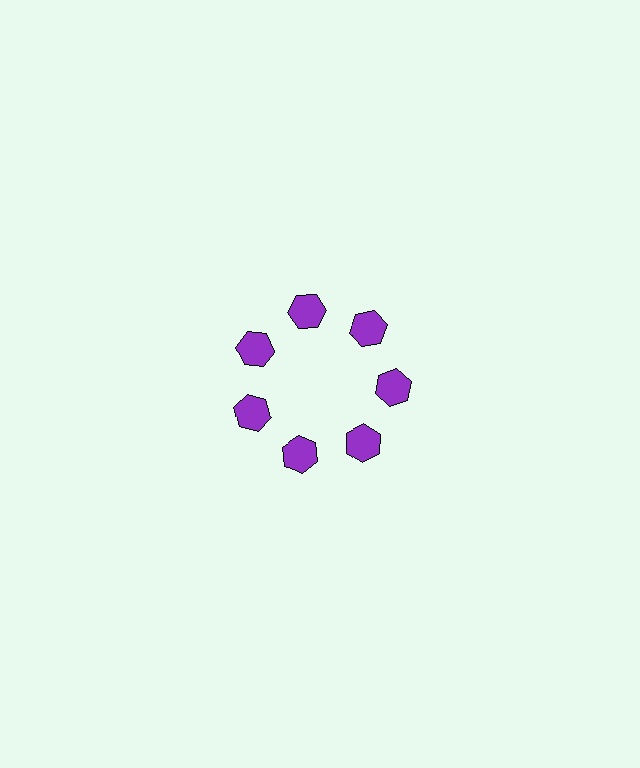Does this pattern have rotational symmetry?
Yes, this pattern has 7-fold rotational symmetry. It looks the same after rotating 51 degrees around the center.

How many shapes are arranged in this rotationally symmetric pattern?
There are 7 shapes, arranged in 7 groups of 1.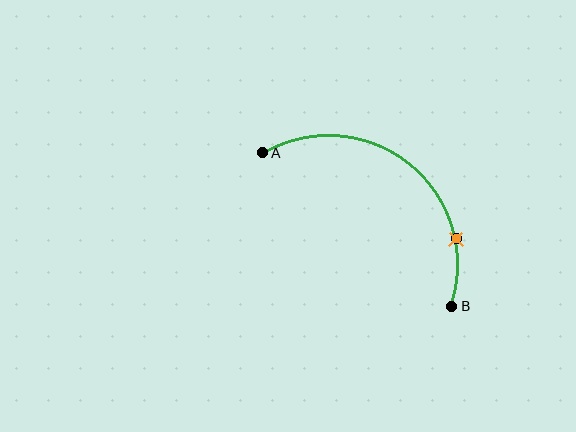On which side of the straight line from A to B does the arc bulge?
The arc bulges above and to the right of the straight line connecting A and B.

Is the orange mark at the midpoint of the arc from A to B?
No. The orange mark lies on the arc but is closer to endpoint B. The arc midpoint would be at the point on the curve equidistant along the arc from both A and B.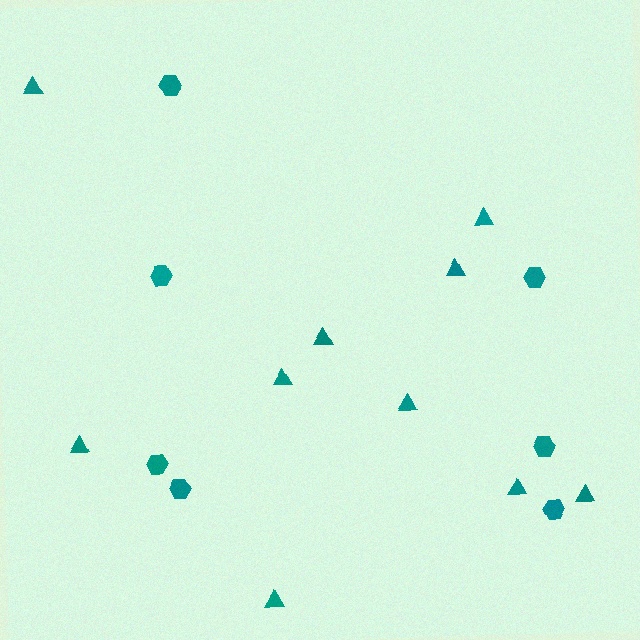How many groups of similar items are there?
There are 2 groups: one group of hexagons (7) and one group of triangles (10).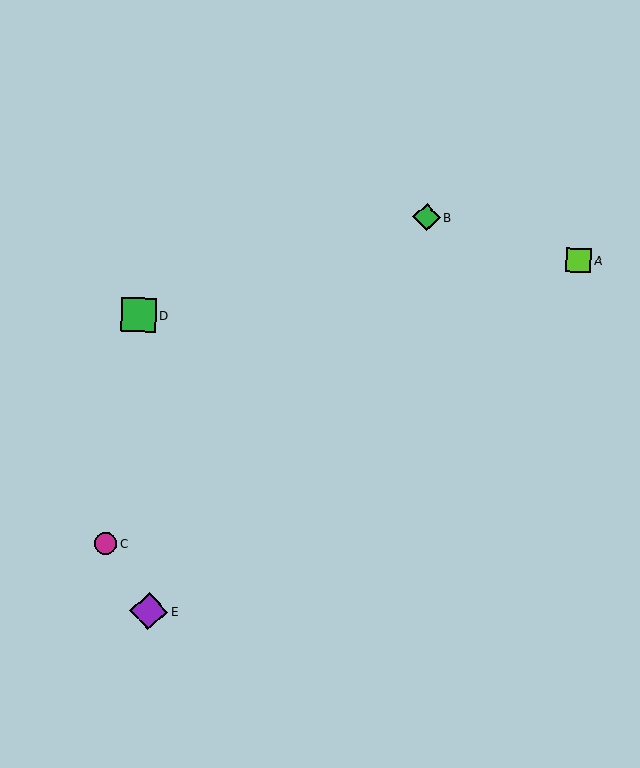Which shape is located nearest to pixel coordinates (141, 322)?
The green square (labeled D) at (139, 315) is nearest to that location.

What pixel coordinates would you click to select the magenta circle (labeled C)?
Click at (106, 543) to select the magenta circle C.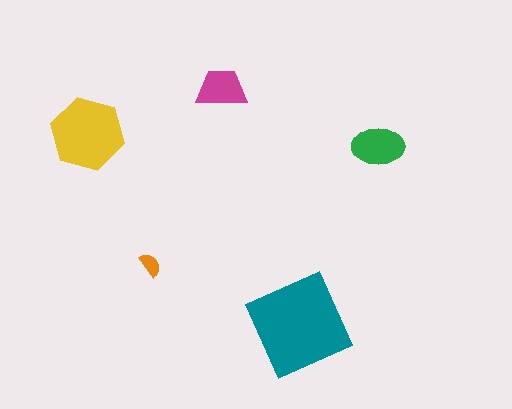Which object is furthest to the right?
The green ellipse is rightmost.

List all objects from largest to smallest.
The teal diamond, the yellow hexagon, the green ellipse, the magenta trapezoid, the orange semicircle.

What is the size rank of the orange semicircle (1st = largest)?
5th.